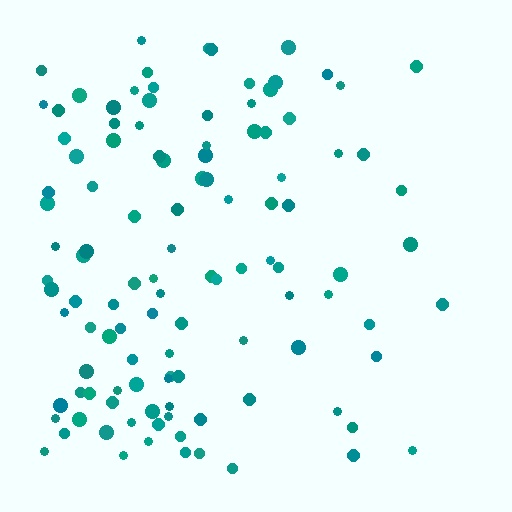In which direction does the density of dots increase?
From right to left, with the left side densest.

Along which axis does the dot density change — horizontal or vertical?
Horizontal.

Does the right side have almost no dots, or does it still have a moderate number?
Still a moderate number, just noticeably fewer than the left.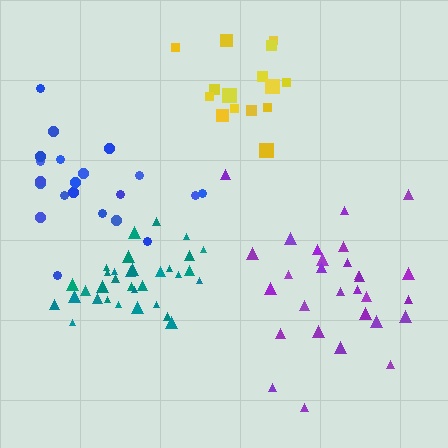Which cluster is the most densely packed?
Teal.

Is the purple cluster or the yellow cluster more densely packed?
Yellow.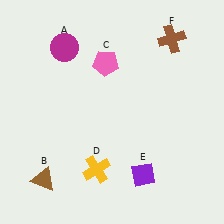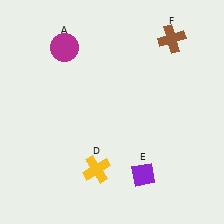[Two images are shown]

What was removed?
The pink pentagon (C), the brown triangle (B) were removed in Image 2.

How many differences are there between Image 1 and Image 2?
There are 2 differences between the two images.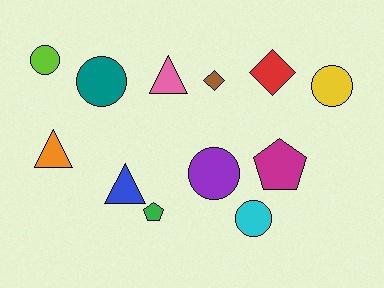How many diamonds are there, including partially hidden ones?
There are 2 diamonds.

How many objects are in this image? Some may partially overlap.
There are 12 objects.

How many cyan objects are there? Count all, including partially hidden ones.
There is 1 cyan object.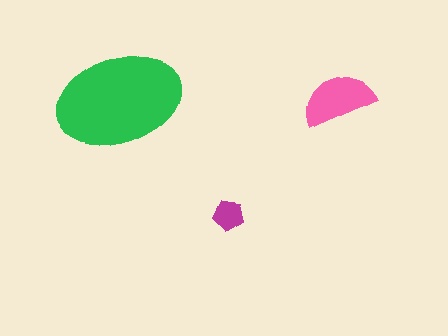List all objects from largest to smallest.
The green ellipse, the pink semicircle, the magenta pentagon.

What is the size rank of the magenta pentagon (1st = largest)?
3rd.